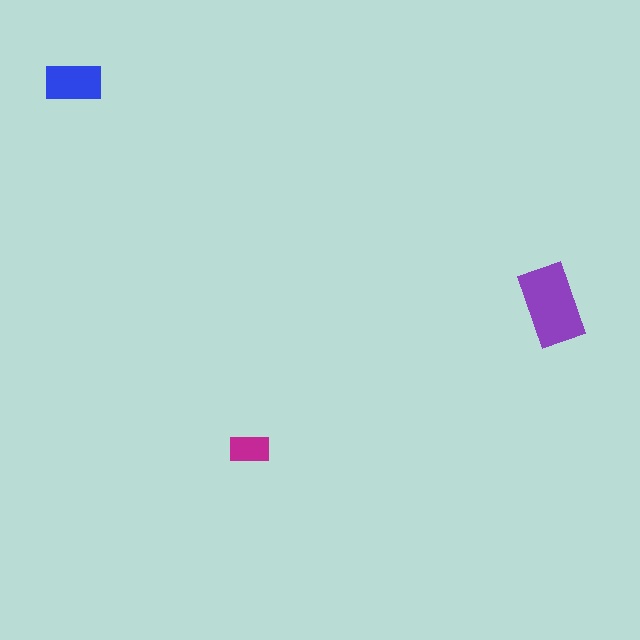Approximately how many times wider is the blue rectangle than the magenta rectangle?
About 1.5 times wider.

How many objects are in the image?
There are 3 objects in the image.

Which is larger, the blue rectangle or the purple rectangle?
The purple one.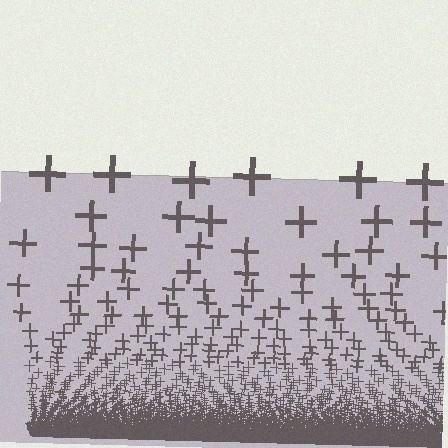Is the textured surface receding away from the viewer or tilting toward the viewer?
The surface appears to tilt toward the viewer. Texture elements get larger and sparser toward the top.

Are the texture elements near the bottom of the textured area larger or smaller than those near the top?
Smaller. The gradient is inverted — elements near the bottom are smaller and denser.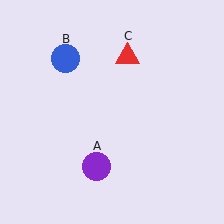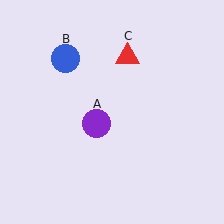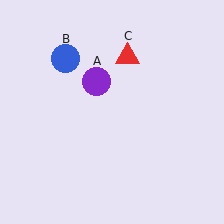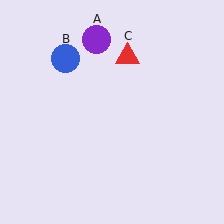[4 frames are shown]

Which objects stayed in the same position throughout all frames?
Blue circle (object B) and red triangle (object C) remained stationary.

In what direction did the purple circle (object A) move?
The purple circle (object A) moved up.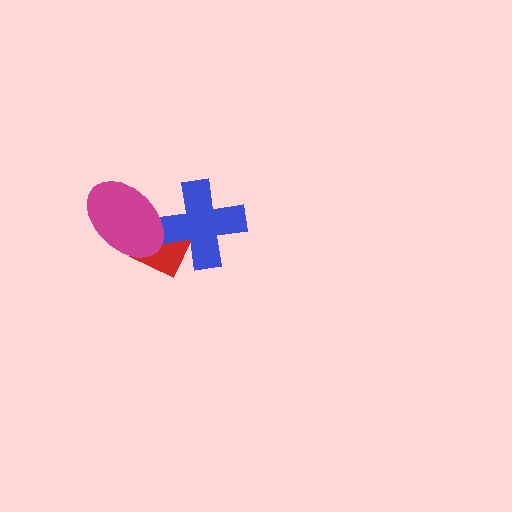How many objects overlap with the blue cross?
2 objects overlap with the blue cross.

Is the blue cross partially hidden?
Yes, it is partially covered by another shape.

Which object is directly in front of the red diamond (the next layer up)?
The blue cross is directly in front of the red diamond.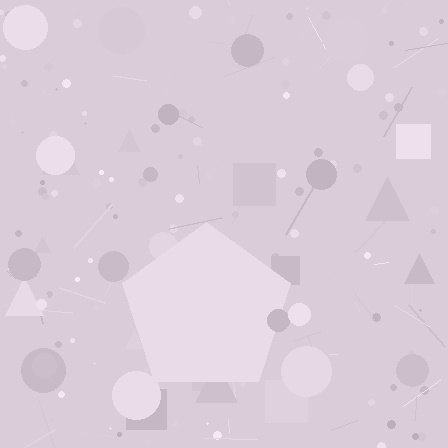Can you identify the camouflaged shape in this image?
The camouflaged shape is a pentagon.